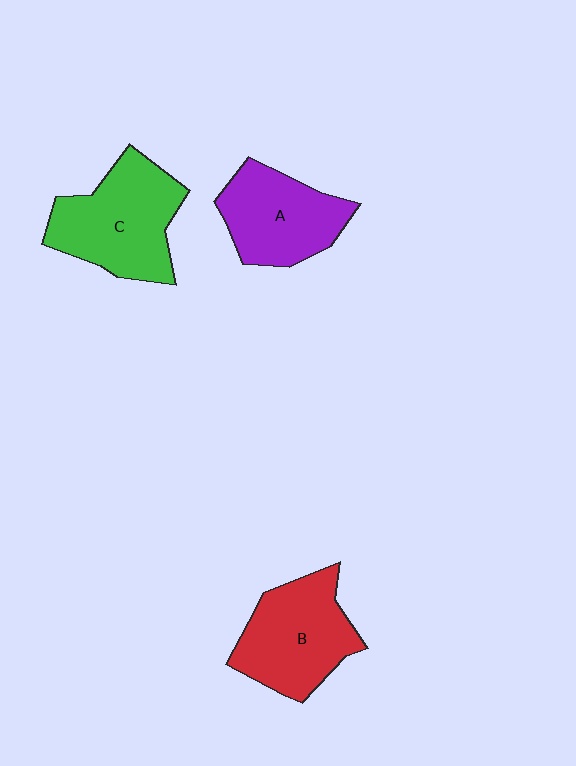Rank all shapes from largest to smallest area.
From largest to smallest: C (green), B (red), A (purple).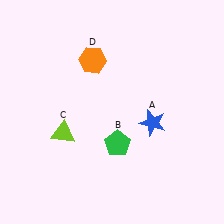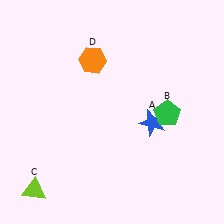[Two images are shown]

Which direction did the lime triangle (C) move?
The lime triangle (C) moved down.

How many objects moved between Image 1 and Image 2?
2 objects moved between the two images.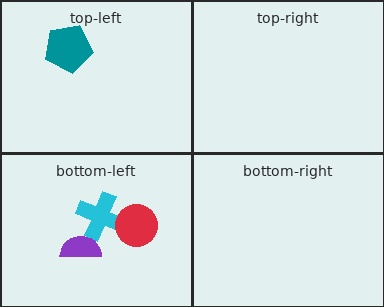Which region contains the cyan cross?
The bottom-left region.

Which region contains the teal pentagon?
The top-left region.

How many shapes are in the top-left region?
1.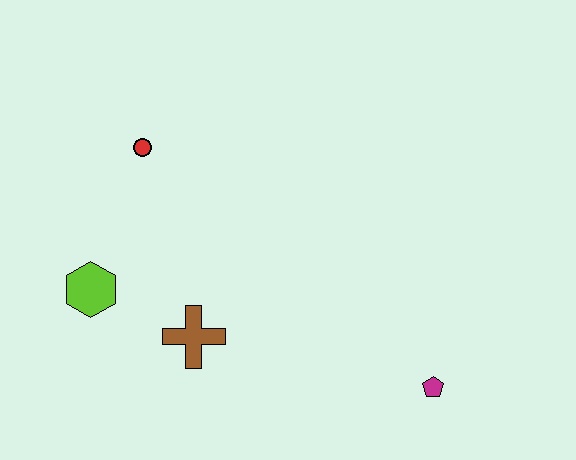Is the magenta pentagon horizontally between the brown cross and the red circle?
No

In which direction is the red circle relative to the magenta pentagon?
The red circle is to the left of the magenta pentagon.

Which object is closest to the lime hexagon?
The brown cross is closest to the lime hexagon.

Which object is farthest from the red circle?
The magenta pentagon is farthest from the red circle.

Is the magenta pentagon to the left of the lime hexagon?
No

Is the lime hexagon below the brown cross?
No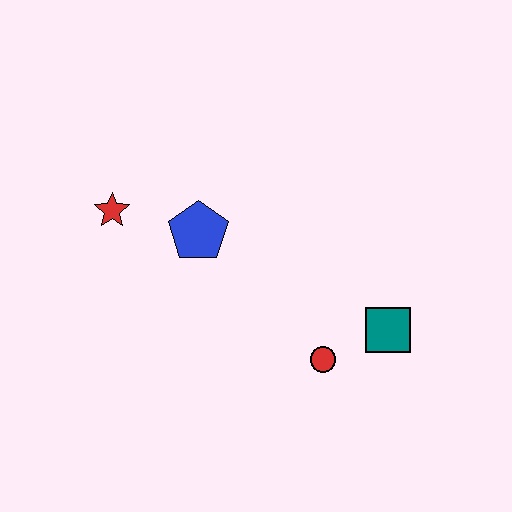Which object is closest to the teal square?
The red circle is closest to the teal square.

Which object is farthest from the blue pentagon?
The teal square is farthest from the blue pentagon.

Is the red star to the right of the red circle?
No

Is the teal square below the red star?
Yes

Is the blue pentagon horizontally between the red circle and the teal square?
No